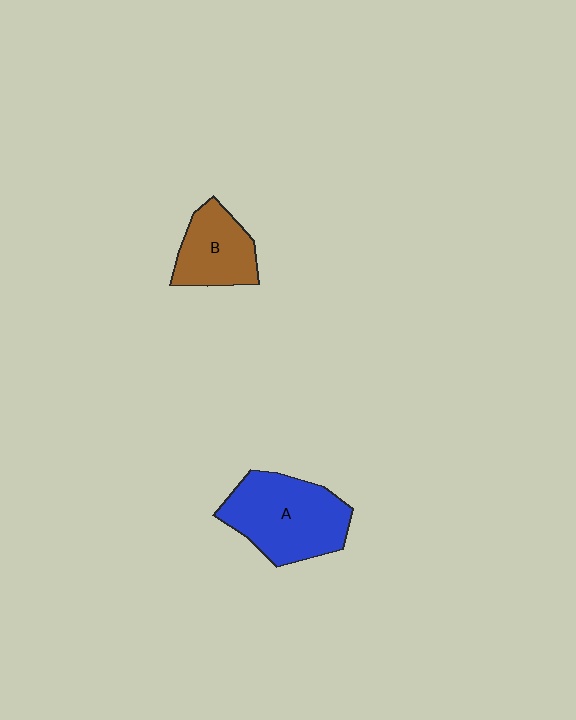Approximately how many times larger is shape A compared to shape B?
Approximately 1.6 times.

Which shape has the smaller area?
Shape B (brown).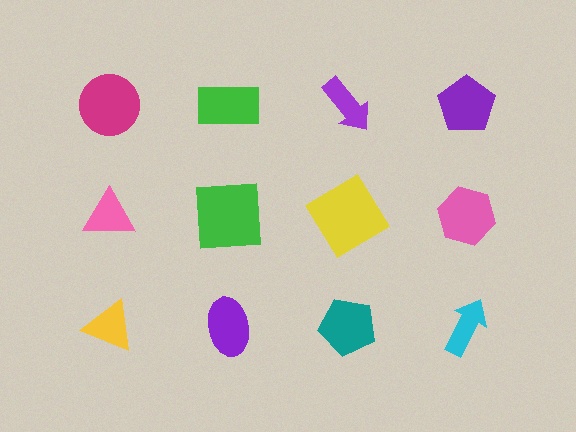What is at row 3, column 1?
A yellow triangle.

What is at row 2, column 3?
A yellow diamond.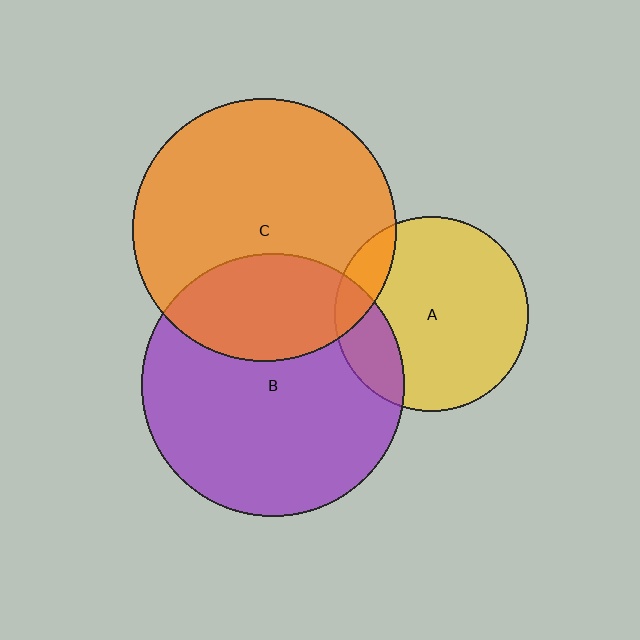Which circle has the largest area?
Circle C (orange).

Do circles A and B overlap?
Yes.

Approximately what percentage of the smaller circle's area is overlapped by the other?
Approximately 20%.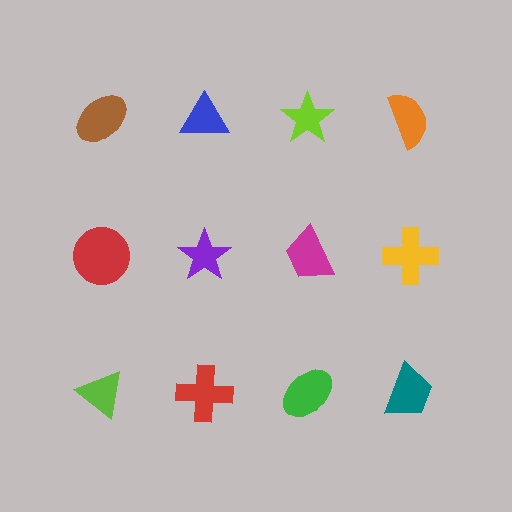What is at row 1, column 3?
A lime star.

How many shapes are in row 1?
4 shapes.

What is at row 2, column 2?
A purple star.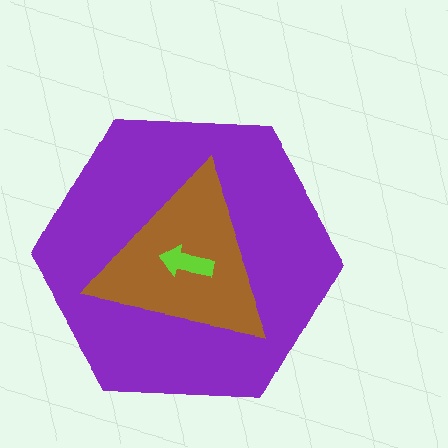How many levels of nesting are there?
3.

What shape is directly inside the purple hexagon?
The brown triangle.